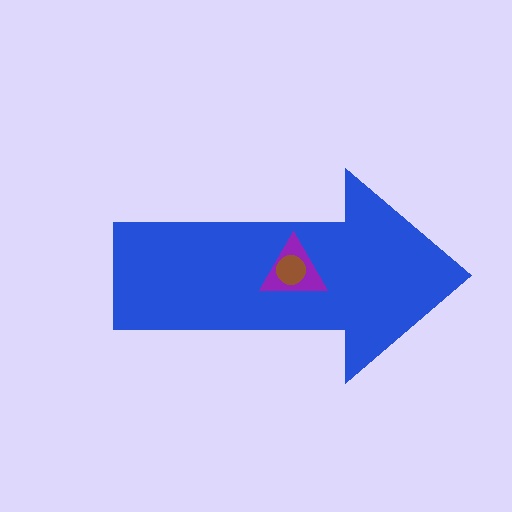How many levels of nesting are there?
3.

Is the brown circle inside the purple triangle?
Yes.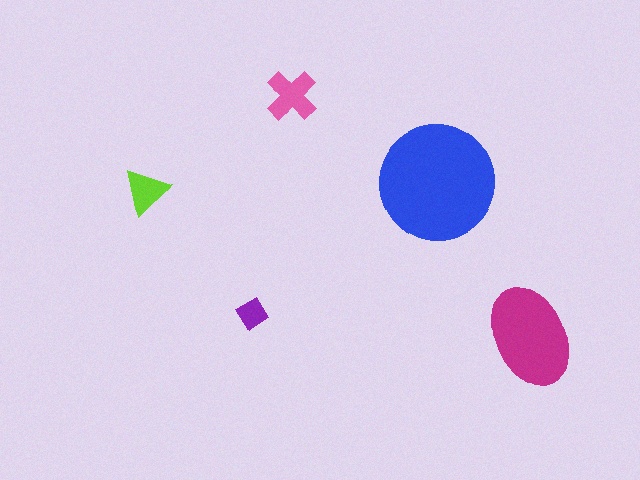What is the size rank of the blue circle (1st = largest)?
1st.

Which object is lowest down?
The magenta ellipse is bottommost.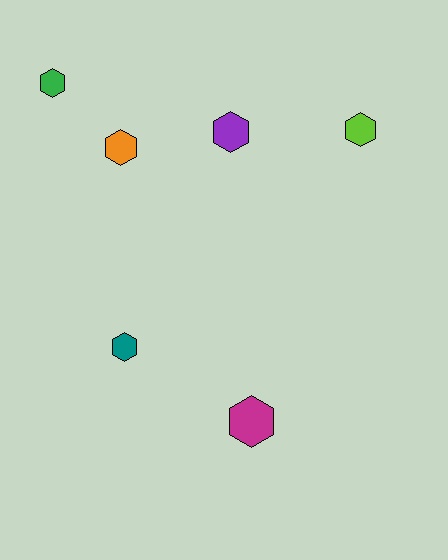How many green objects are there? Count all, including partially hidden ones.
There is 1 green object.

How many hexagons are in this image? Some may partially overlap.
There are 6 hexagons.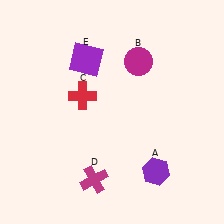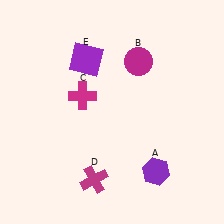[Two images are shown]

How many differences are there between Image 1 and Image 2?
There is 1 difference between the two images.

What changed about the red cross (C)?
In Image 1, C is red. In Image 2, it changed to magenta.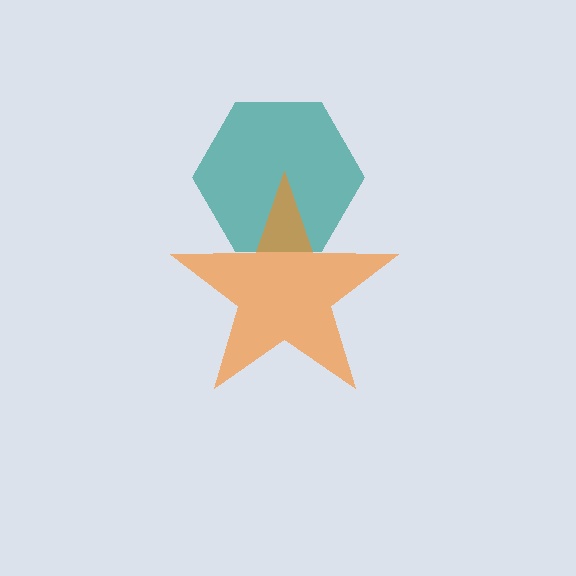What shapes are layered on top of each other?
The layered shapes are: a teal hexagon, an orange star.